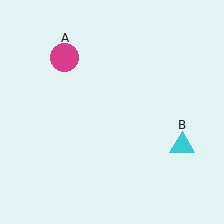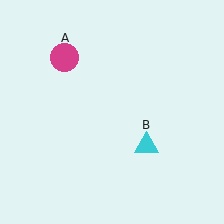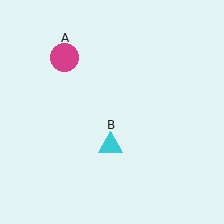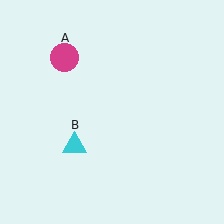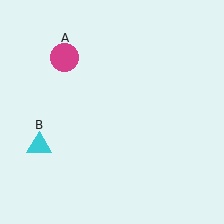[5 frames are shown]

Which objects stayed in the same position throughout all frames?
Magenta circle (object A) remained stationary.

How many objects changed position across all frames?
1 object changed position: cyan triangle (object B).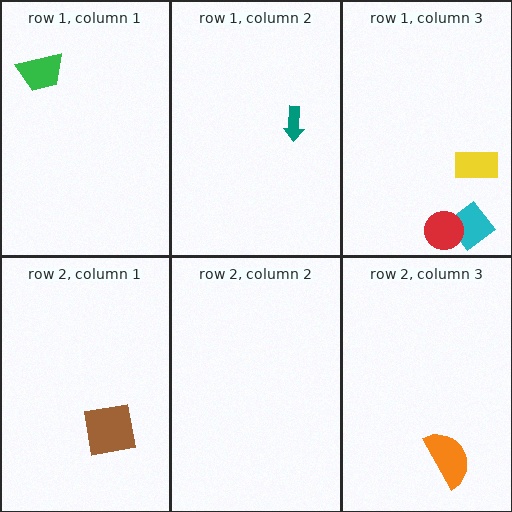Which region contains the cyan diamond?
The row 1, column 3 region.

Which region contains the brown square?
The row 2, column 1 region.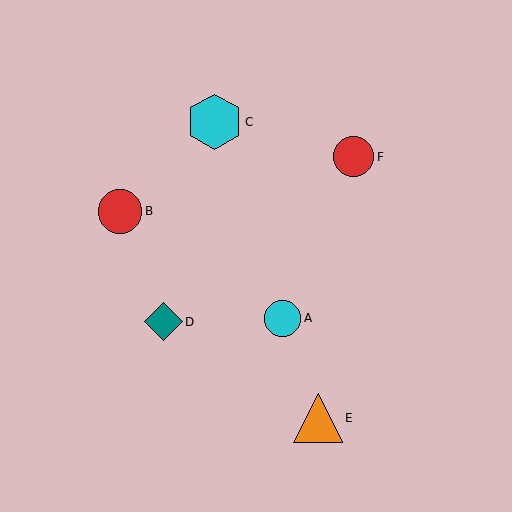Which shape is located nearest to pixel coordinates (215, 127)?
The cyan hexagon (labeled C) at (215, 122) is nearest to that location.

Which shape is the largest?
The cyan hexagon (labeled C) is the largest.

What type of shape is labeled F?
Shape F is a red circle.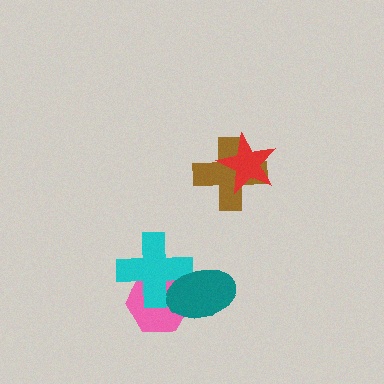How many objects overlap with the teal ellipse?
2 objects overlap with the teal ellipse.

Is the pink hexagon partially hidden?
Yes, it is partially covered by another shape.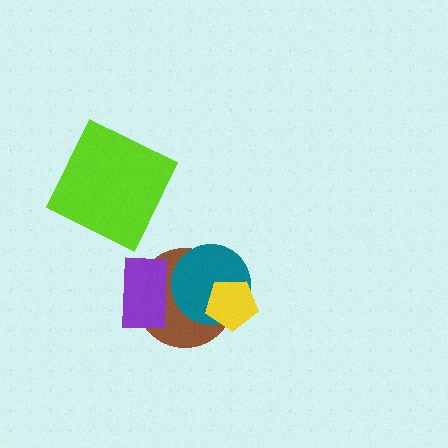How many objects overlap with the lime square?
0 objects overlap with the lime square.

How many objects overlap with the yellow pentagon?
2 objects overlap with the yellow pentagon.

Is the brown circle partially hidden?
Yes, it is partially covered by another shape.